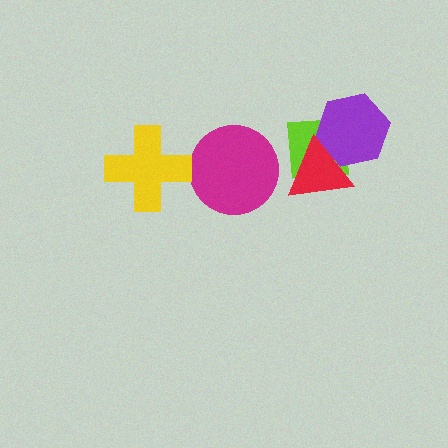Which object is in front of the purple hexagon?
The red triangle is in front of the purple hexagon.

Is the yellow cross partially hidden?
No, no other shape covers it.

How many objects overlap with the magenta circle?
0 objects overlap with the magenta circle.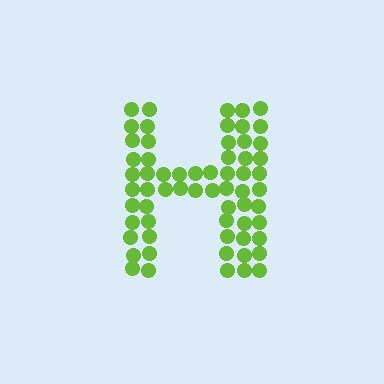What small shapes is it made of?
It is made of small circles.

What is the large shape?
The large shape is the letter H.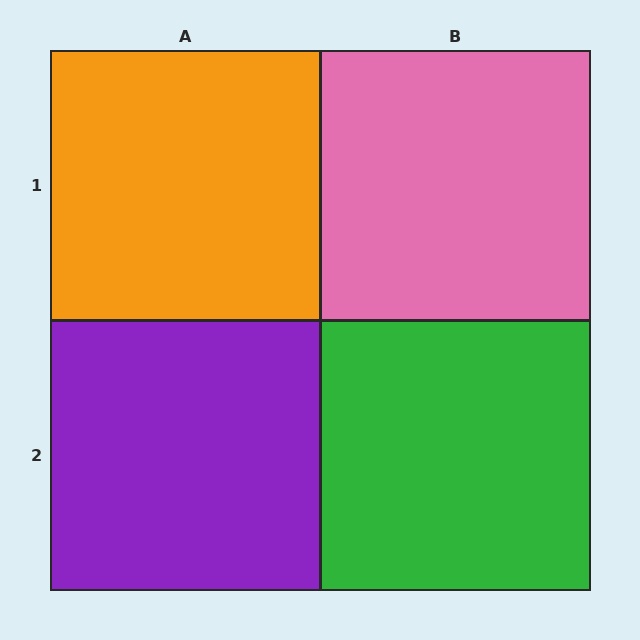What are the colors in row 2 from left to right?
Purple, green.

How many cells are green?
1 cell is green.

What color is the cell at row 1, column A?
Orange.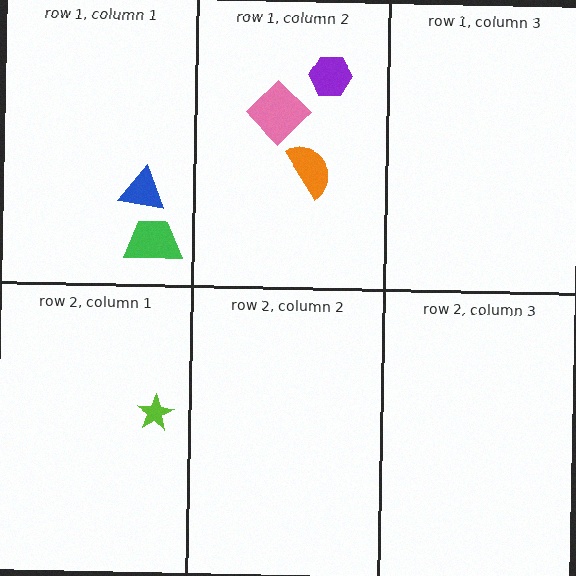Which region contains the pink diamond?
The row 1, column 2 region.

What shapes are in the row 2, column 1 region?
The lime star.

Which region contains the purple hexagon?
The row 1, column 2 region.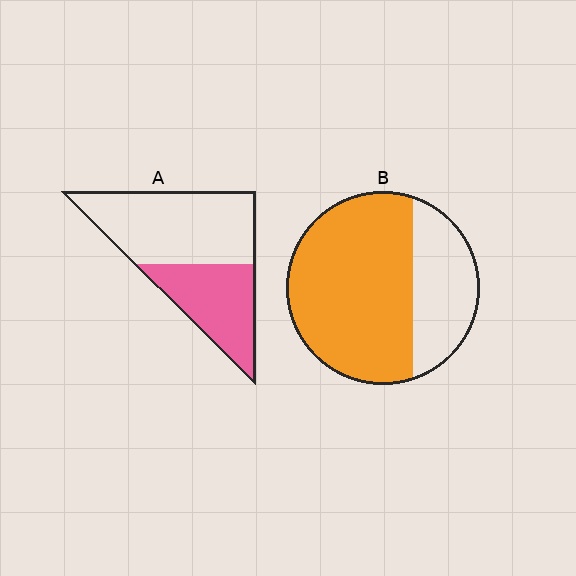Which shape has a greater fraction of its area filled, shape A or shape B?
Shape B.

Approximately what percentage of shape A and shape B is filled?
A is approximately 40% and B is approximately 70%.